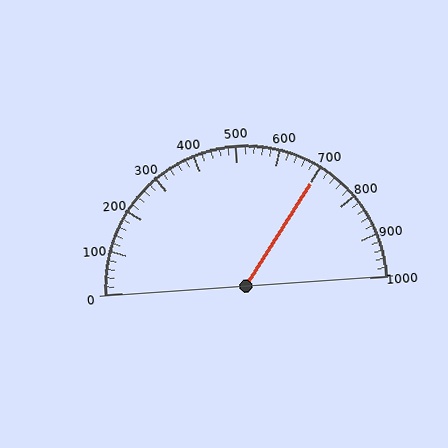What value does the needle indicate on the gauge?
The needle indicates approximately 700.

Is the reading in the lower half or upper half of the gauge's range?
The reading is in the upper half of the range (0 to 1000).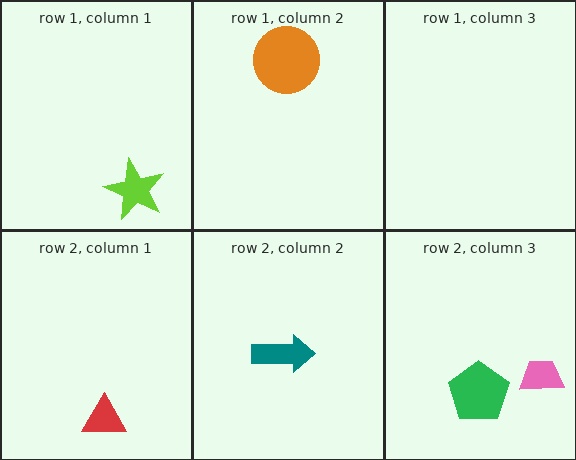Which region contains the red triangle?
The row 2, column 1 region.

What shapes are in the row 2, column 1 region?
The red triangle.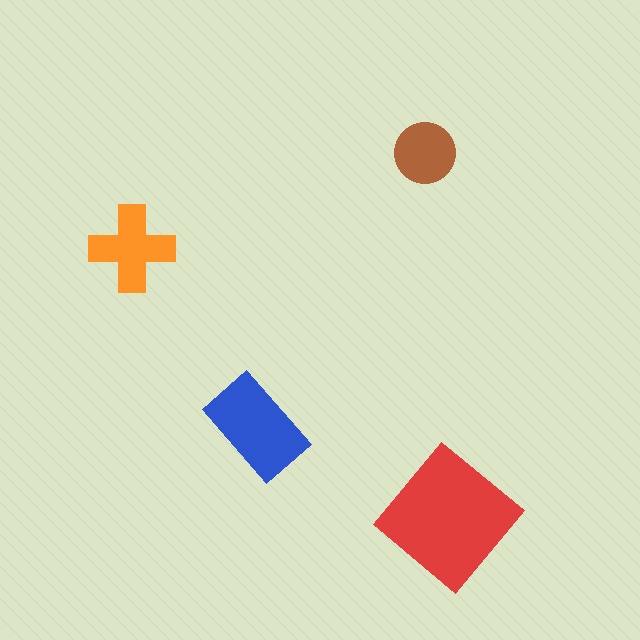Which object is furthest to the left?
The orange cross is leftmost.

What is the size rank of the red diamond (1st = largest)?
1st.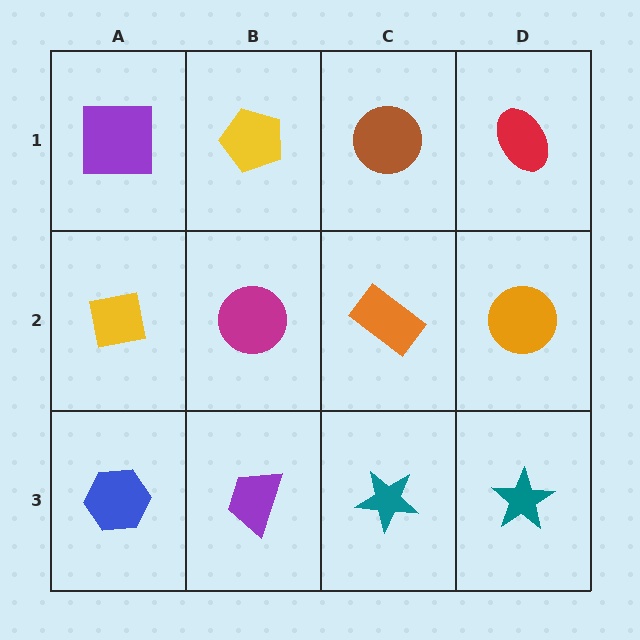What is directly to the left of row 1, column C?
A yellow pentagon.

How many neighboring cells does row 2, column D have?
3.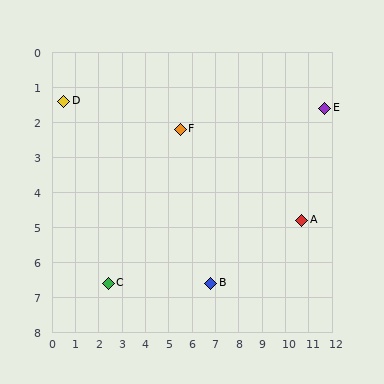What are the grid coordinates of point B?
Point B is at approximately (6.8, 6.6).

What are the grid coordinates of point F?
Point F is at approximately (5.5, 2.2).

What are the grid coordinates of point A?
Point A is at approximately (10.7, 4.8).